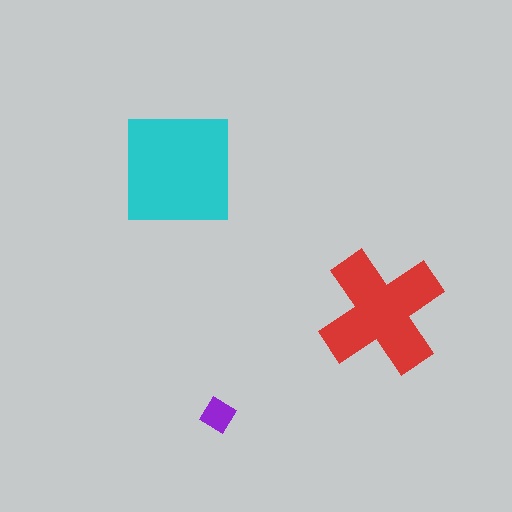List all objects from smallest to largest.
The purple diamond, the red cross, the cyan square.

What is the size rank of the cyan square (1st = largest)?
1st.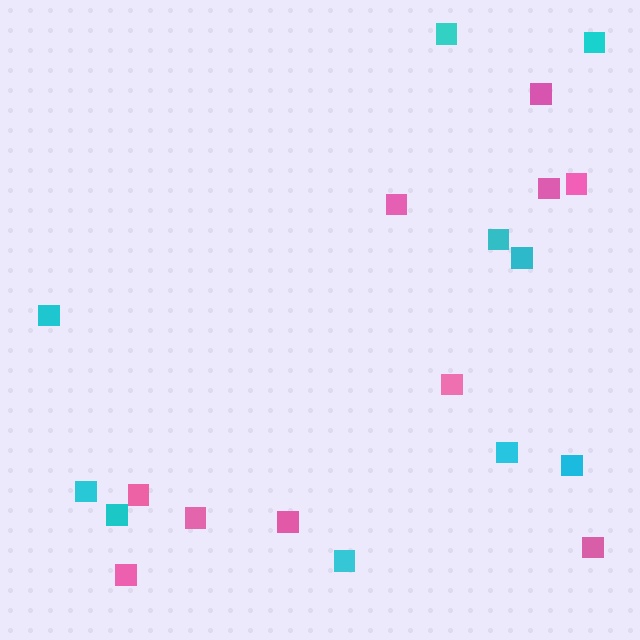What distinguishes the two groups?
There are 2 groups: one group of cyan squares (10) and one group of pink squares (10).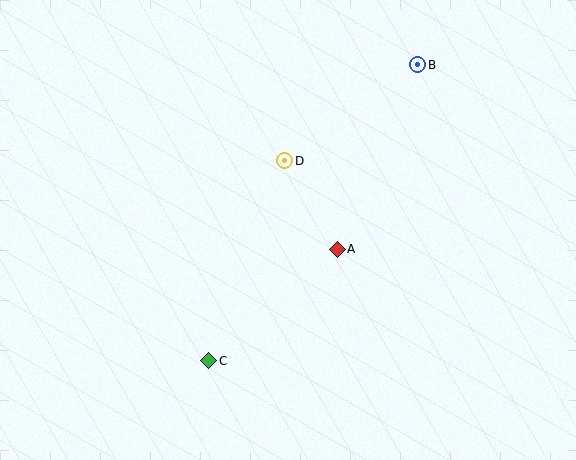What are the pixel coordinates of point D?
Point D is at (285, 161).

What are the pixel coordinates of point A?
Point A is at (337, 249).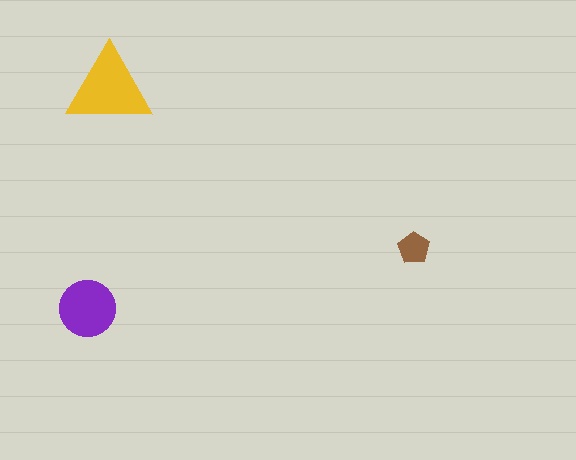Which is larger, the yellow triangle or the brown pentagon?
The yellow triangle.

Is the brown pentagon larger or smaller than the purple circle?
Smaller.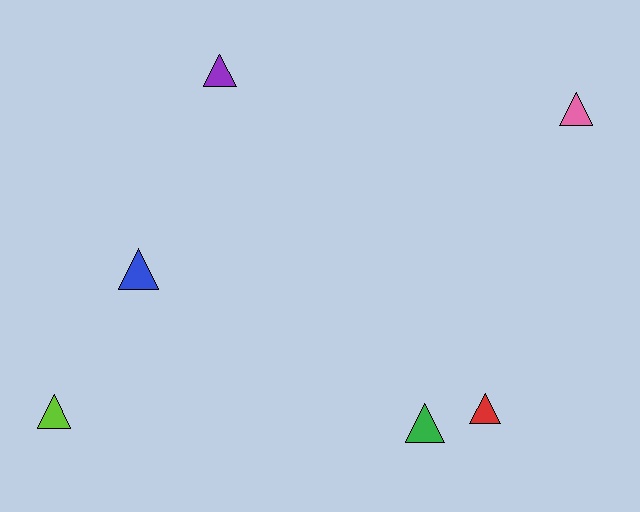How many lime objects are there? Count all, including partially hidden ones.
There is 1 lime object.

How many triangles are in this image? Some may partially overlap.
There are 6 triangles.